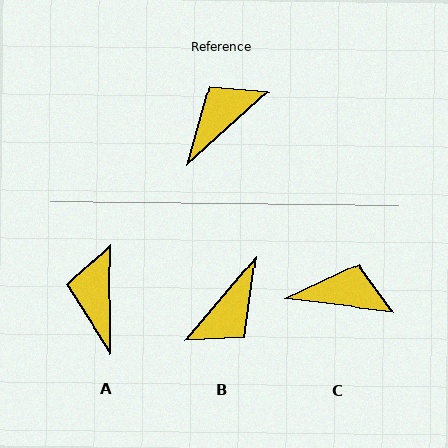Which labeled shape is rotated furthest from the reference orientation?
B, about 172 degrees away.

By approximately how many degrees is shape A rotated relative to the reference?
Approximately 48 degrees counter-clockwise.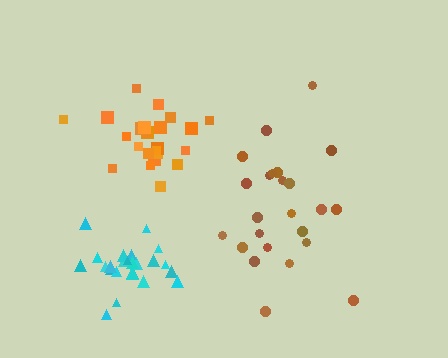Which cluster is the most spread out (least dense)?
Brown.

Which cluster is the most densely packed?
Cyan.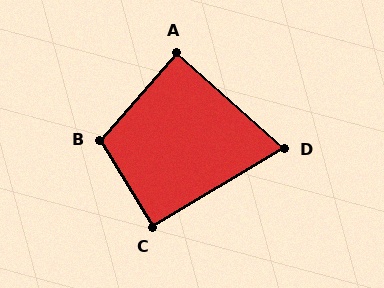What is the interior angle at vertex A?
Approximately 90 degrees (approximately right).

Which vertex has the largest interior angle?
B, at approximately 107 degrees.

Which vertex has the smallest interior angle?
D, at approximately 73 degrees.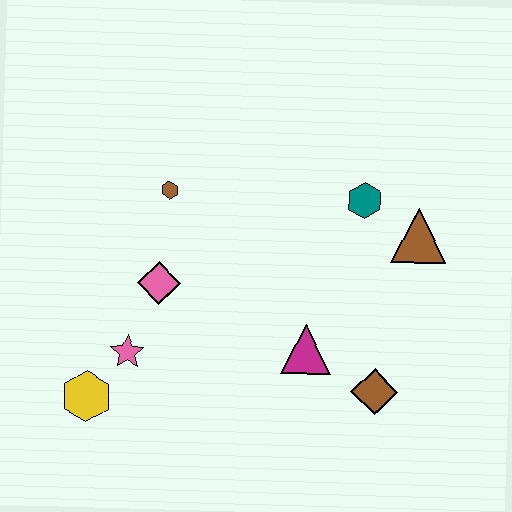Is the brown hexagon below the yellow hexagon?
No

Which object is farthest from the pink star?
The brown triangle is farthest from the pink star.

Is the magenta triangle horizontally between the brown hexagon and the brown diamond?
Yes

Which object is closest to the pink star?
The yellow hexagon is closest to the pink star.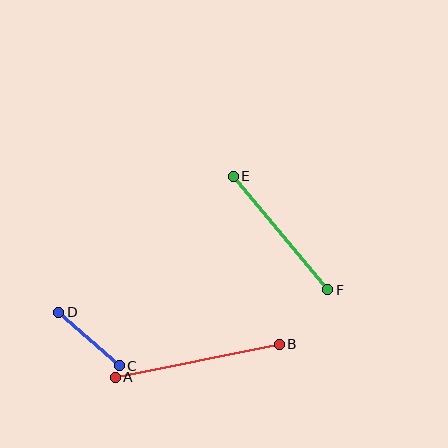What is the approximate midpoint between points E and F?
The midpoint is at approximately (281, 233) pixels.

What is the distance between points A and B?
The distance is approximately 168 pixels.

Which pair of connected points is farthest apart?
Points A and B are farthest apart.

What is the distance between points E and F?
The distance is approximately 148 pixels.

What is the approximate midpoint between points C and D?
The midpoint is at approximately (89, 339) pixels.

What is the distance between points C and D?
The distance is approximately 81 pixels.